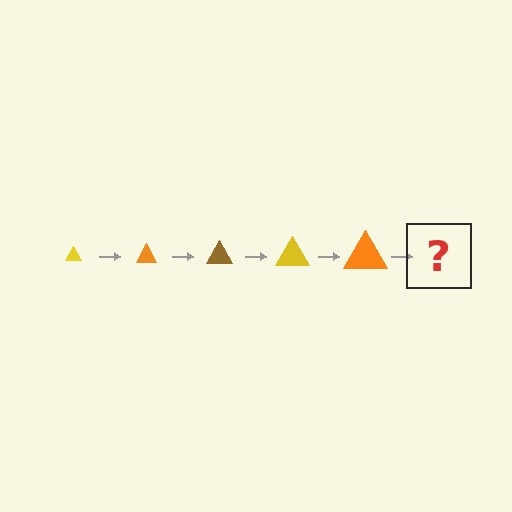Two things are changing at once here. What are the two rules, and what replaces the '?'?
The two rules are that the triangle grows larger each step and the color cycles through yellow, orange, and brown. The '?' should be a brown triangle, larger than the previous one.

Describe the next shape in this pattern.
It should be a brown triangle, larger than the previous one.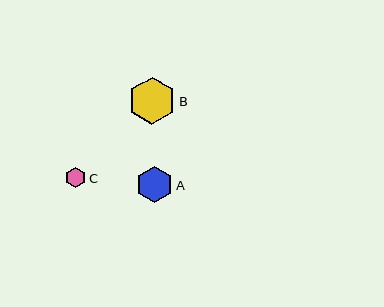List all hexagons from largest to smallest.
From largest to smallest: B, A, C.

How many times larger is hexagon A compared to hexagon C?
Hexagon A is approximately 1.7 times the size of hexagon C.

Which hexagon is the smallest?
Hexagon C is the smallest with a size of approximately 21 pixels.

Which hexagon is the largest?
Hexagon B is the largest with a size of approximately 47 pixels.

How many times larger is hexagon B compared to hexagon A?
Hexagon B is approximately 1.3 times the size of hexagon A.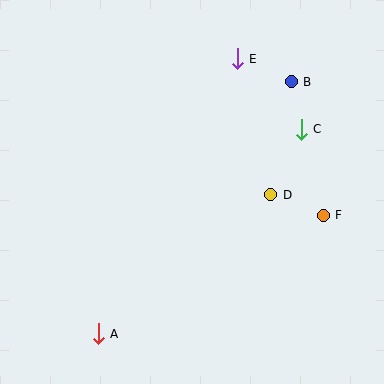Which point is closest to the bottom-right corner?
Point F is closest to the bottom-right corner.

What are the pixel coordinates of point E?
Point E is at (237, 59).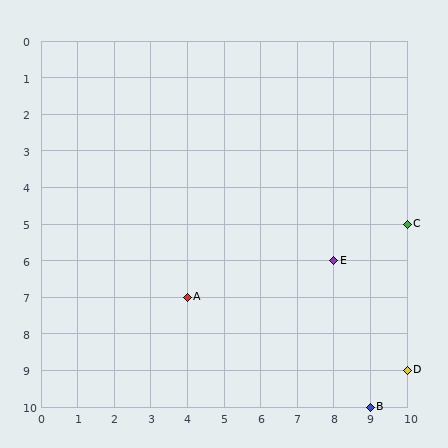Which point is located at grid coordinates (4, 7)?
Point A is at (4, 7).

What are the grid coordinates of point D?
Point D is at grid coordinates (10, 9).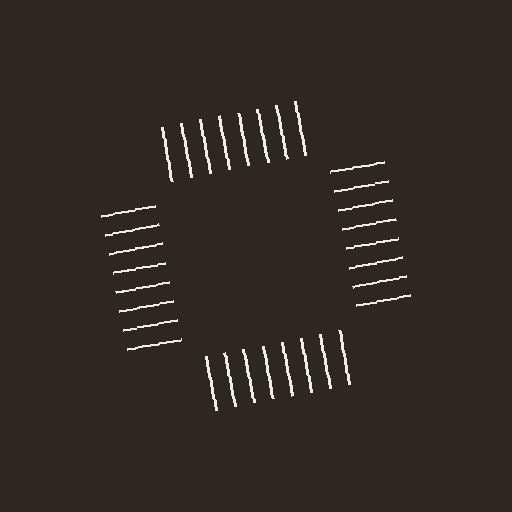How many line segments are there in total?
32 — 8 along each of the 4 edges.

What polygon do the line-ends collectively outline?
An illusory square — the line segments terminate on its edges but no continuous stroke is drawn.